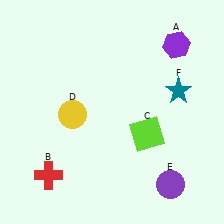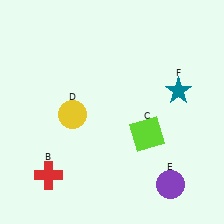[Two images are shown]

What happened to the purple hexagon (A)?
The purple hexagon (A) was removed in Image 2. It was in the top-right area of Image 1.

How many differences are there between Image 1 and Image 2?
There is 1 difference between the two images.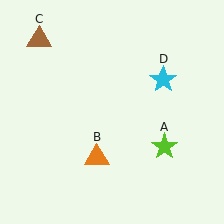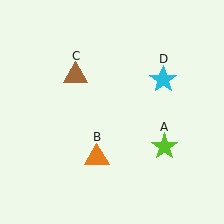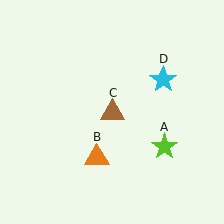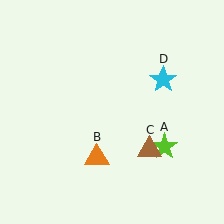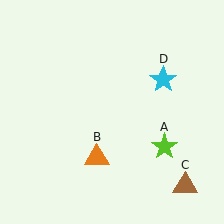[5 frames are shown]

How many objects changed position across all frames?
1 object changed position: brown triangle (object C).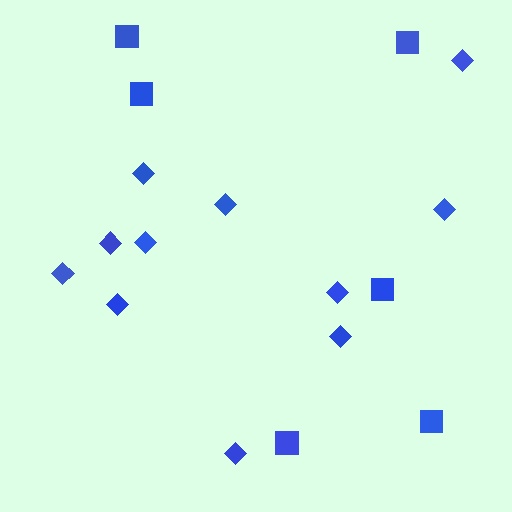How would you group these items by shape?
There are 2 groups: one group of diamonds (11) and one group of squares (6).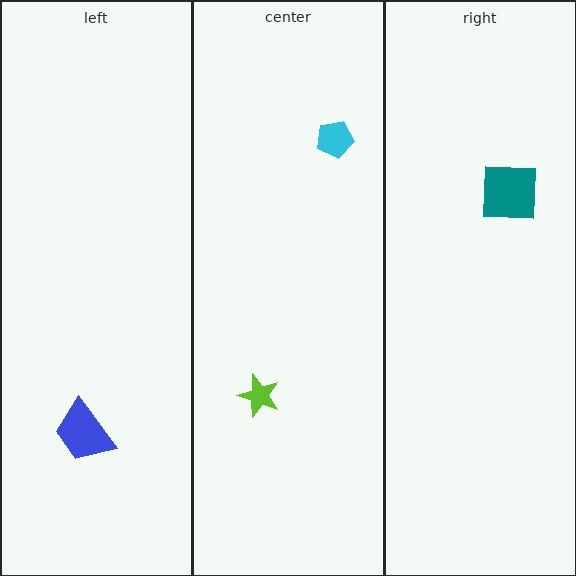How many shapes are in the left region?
1.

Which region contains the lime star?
The center region.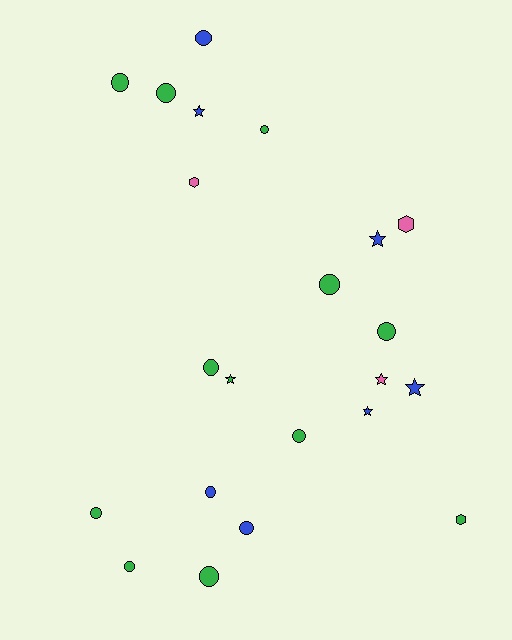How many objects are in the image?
There are 22 objects.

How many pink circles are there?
There are no pink circles.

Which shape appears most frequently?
Circle, with 13 objects.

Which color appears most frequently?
Green, with 12 objects.